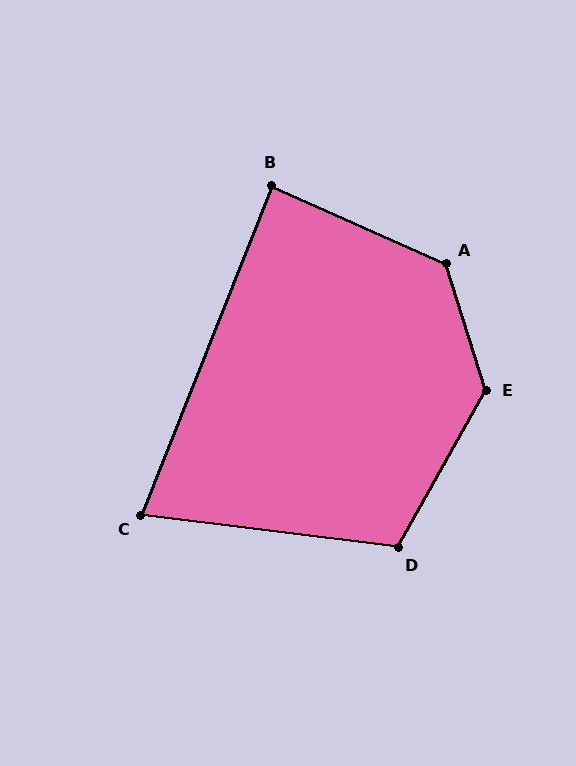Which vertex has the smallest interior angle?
C, at approximately 75 degrees.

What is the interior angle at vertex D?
Approximately 112 degrees (obtuse).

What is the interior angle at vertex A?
Approximately 131 degrees (obtuse).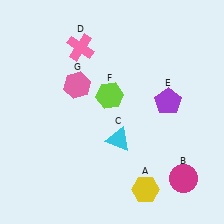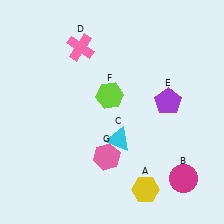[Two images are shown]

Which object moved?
The pink hexagon (G) moved down.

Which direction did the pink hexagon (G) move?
The pink hexagon (G) moved down.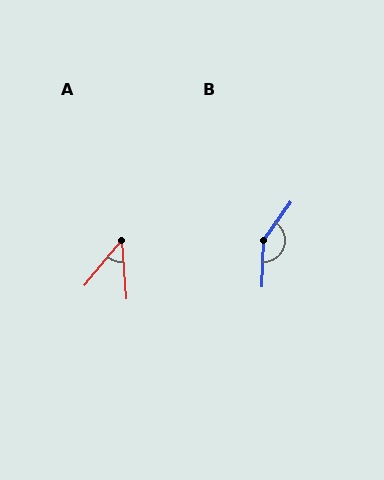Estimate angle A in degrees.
Approximately 44 degrees.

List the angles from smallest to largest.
A (44°), B (147°).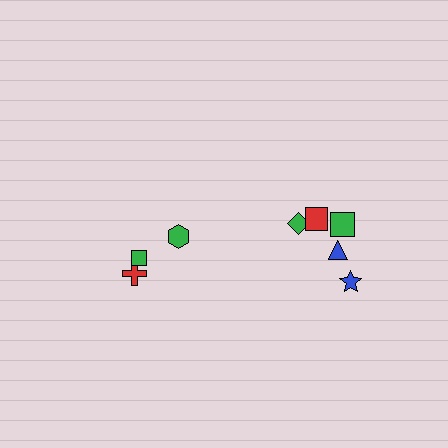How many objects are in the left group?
There are 3 objects.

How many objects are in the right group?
There are 5 objects.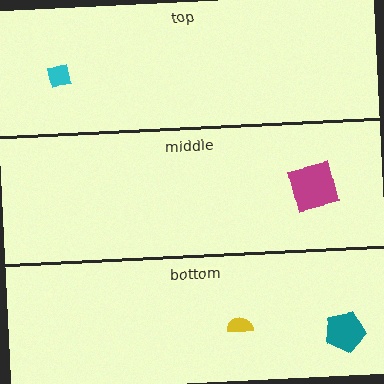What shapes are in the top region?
The cyan square.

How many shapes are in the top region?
1.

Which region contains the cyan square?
The top region.